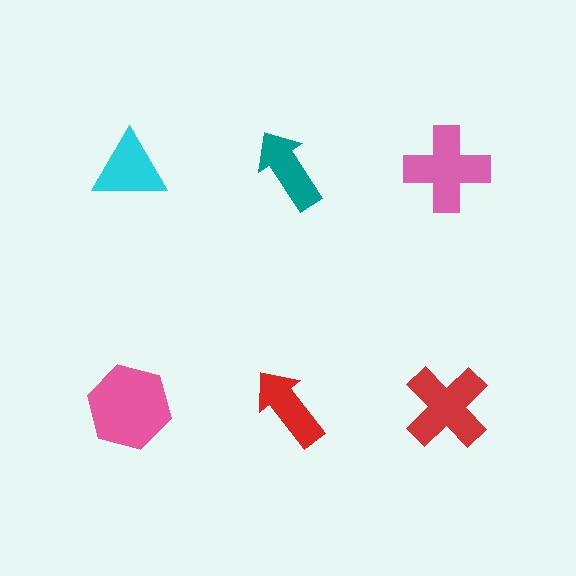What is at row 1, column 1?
A cyan triangle.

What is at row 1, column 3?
A pink cross.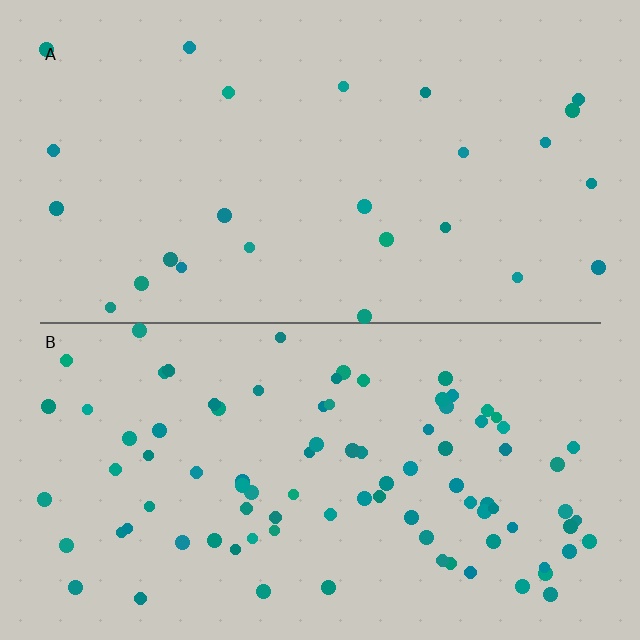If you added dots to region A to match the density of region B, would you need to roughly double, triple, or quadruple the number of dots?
Approximately quadruple.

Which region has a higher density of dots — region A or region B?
B (the bottom).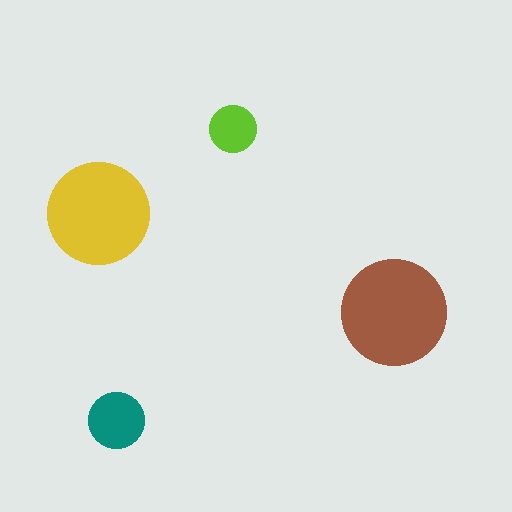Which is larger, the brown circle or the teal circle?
The brown one.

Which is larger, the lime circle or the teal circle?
The teal one.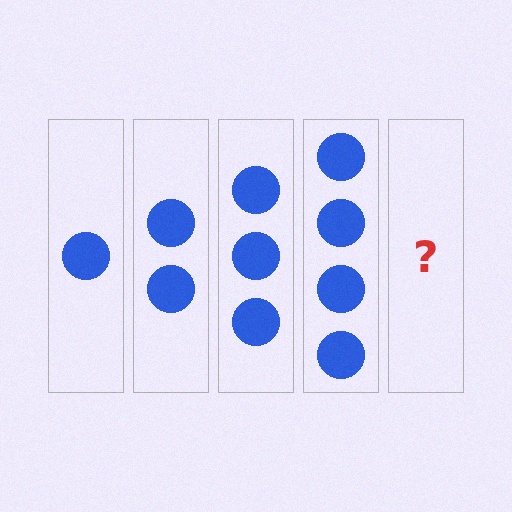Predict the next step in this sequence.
The next step is 5 circles.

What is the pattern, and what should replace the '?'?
The pattern is that each step adds one more circle. The '?' should be 5 circles.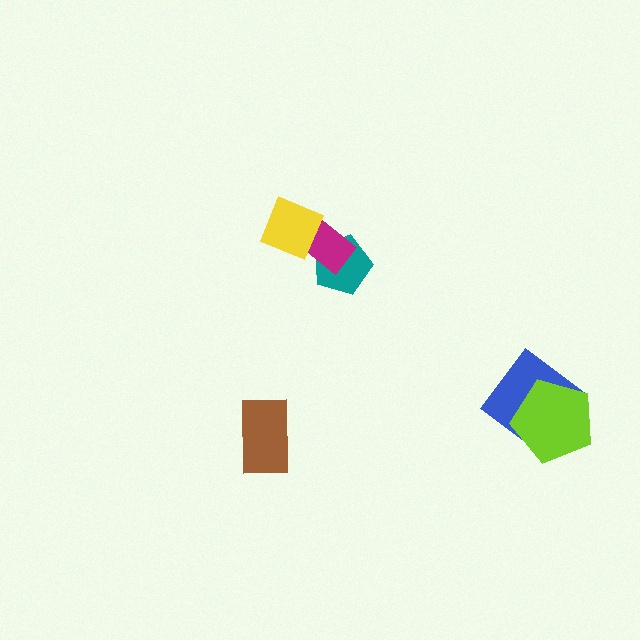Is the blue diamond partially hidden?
Yes, it is partially covered by another shape.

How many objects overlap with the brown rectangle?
0 objects overlap with the brown rectangle.